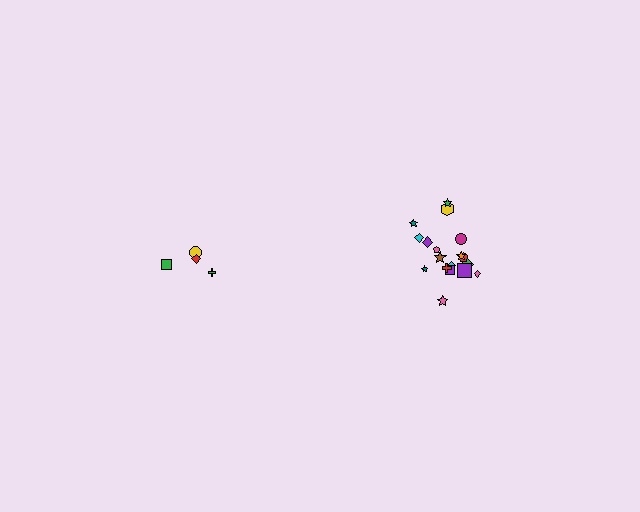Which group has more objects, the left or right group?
The right group.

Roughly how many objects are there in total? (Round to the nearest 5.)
Roughly 20 objects in total.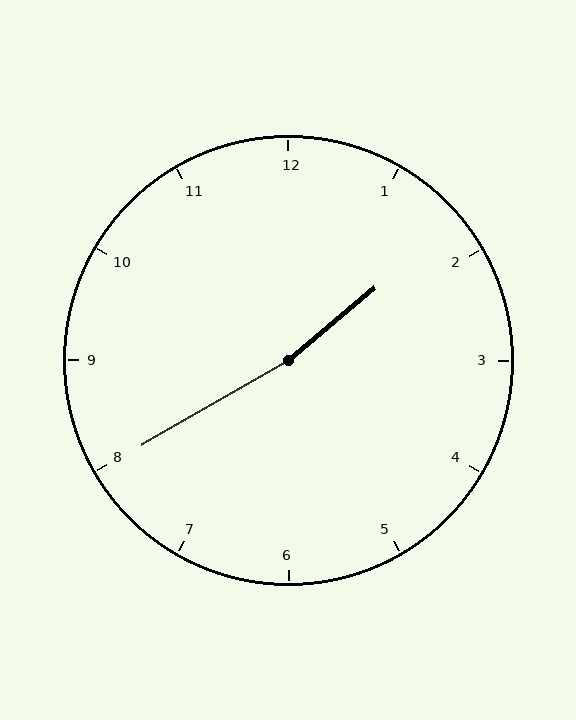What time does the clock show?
1:40.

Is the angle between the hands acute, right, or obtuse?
It is obtuse.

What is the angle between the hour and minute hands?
Approximately 170 degrees.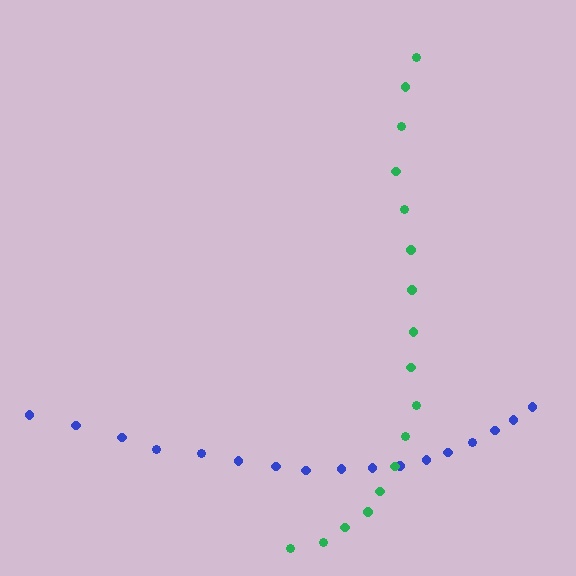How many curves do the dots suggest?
There are 2 distinct paths.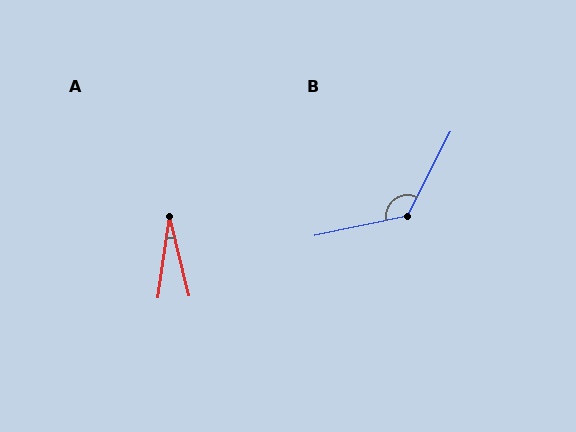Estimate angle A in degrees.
Approximately 22 degrees.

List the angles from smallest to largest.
A (22°), B (129°).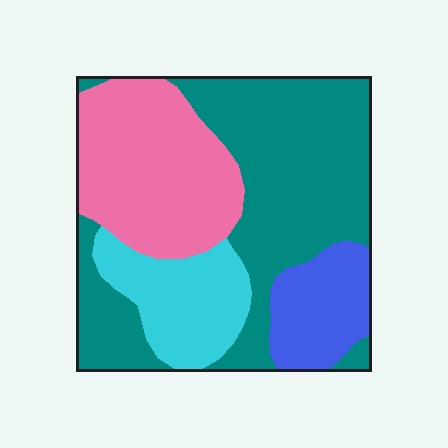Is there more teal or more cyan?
Teal.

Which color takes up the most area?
Teal, at roughly 45%.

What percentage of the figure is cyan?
Cyan takes up about one sixth (1/6) of the figure.